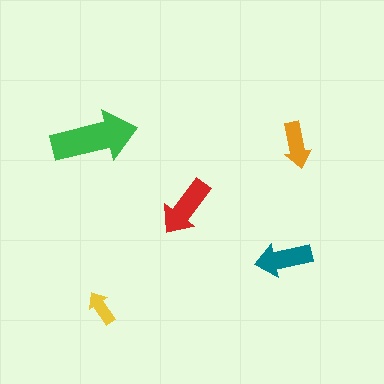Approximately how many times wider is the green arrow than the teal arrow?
About 1.5 times wider.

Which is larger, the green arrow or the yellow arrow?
The green one.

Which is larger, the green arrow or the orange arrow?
The green one.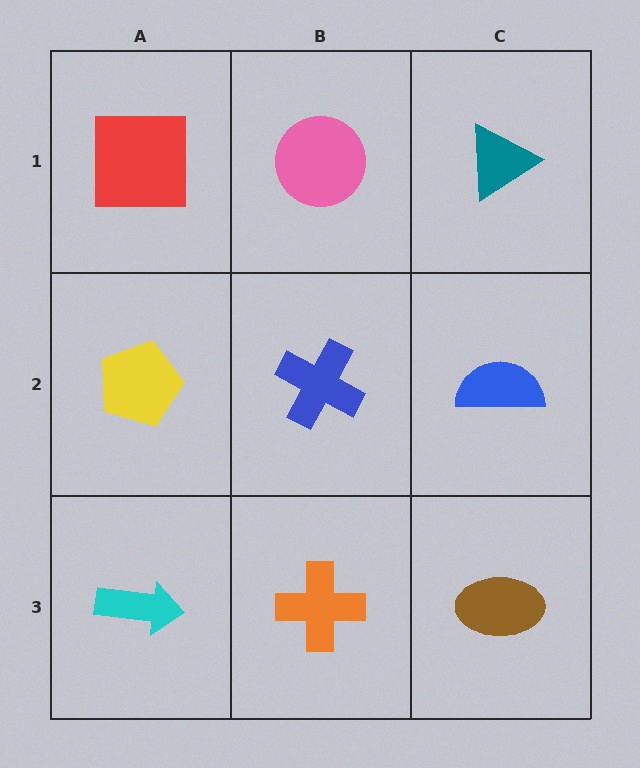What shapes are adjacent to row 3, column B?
A blue cross (row 2, column B), a cyan arrow (row 3, column A), a brown ellipse (row 3, column C).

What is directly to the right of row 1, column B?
A teal triangle.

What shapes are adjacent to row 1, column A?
A yellow pentagon (row 2, column A), a pink circle (row 1, column B).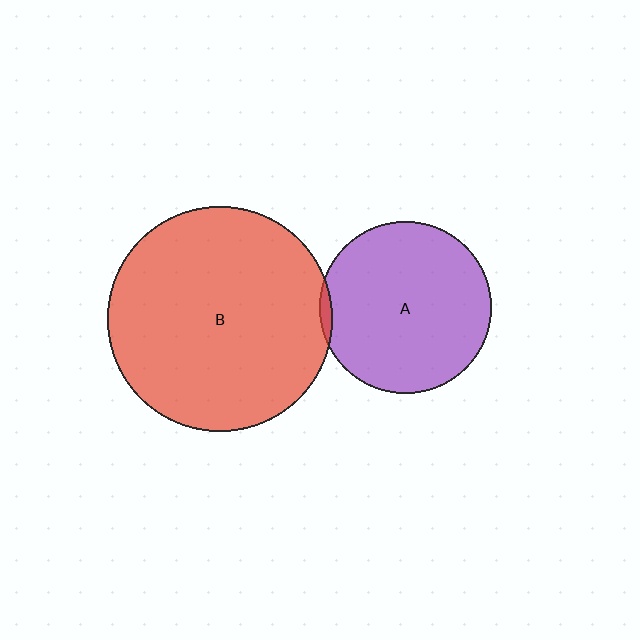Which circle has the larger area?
Circle B (red).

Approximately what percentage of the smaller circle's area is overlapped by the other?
Approximately 5%.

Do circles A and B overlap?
Yes.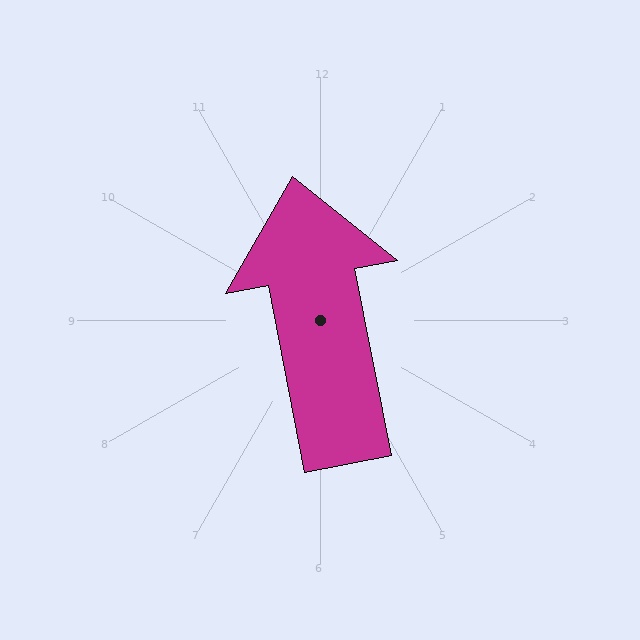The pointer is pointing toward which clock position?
Roughly 12 o'clock.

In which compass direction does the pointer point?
North.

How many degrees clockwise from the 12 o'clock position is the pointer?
Approximately 349 degrees.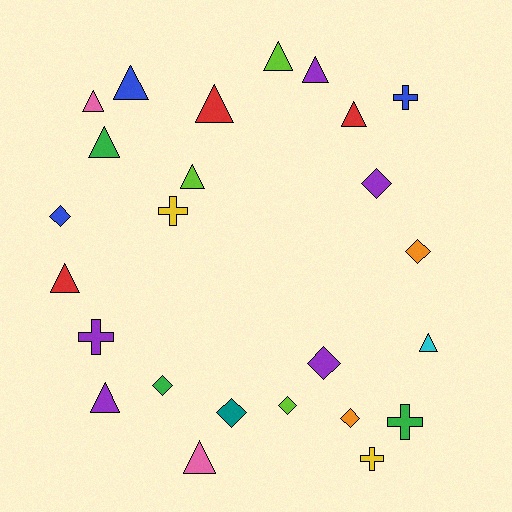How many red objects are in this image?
There are 3 red objects.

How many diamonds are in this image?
There are 8 diamonds.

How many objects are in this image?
There are 25 objects.